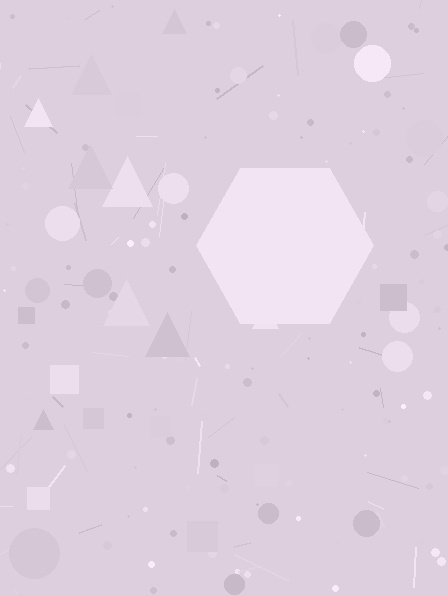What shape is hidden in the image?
A hexagon is hidden in the image.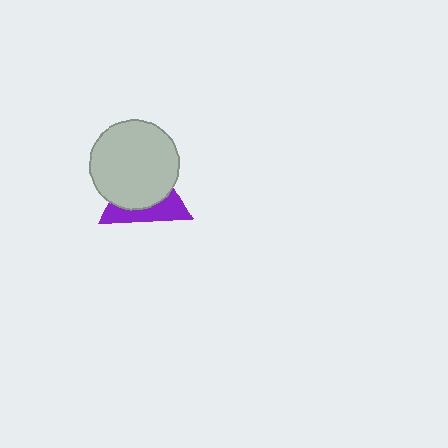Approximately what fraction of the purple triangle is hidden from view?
Roughly 63% of the purple triangle is hidden behind the light gray circle.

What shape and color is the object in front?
The object in front is a light gray circle.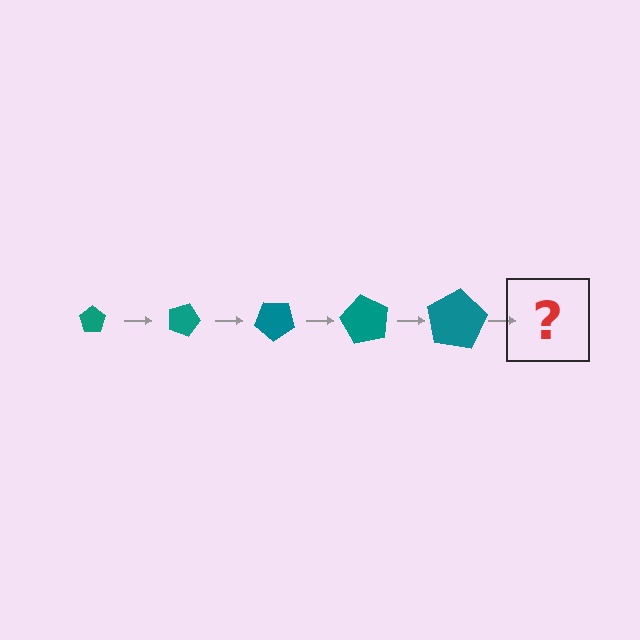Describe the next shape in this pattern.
It should be a pentagon, larger than the previous one and rotated 100 degrees from the start.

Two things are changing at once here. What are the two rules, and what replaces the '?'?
The two rules are that the pentagon grows larger each step and it rotates 20 degrees each step. The '?' should be a pentagon, larger than the previous one and rotated 100 degrees from the start.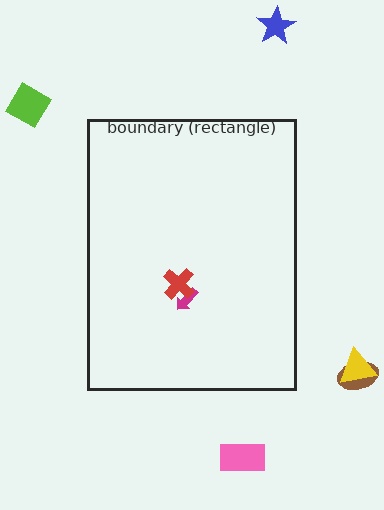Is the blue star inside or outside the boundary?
Outside.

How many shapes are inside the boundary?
2 inside, 5 outside.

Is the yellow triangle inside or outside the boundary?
Outside.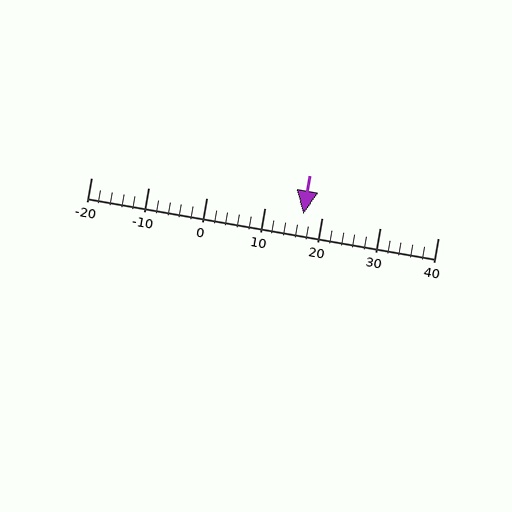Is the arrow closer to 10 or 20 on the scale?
The arrow is closer to 20.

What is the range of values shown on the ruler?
The ruler shows values from -20 to 40.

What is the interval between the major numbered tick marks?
The major tick marks are spaced 10 units apart.